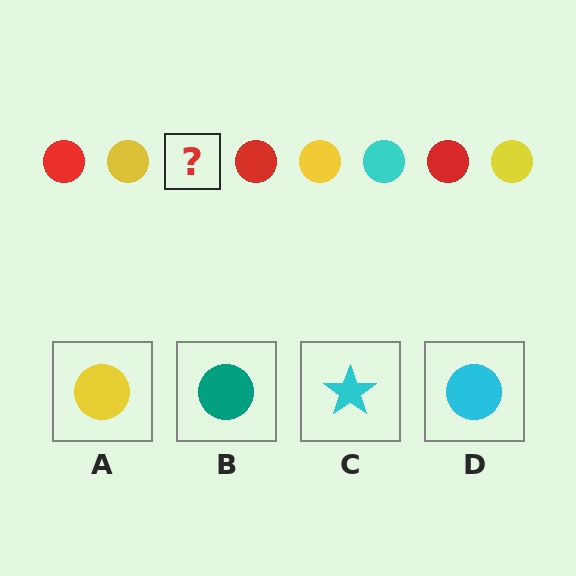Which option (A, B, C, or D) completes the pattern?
D.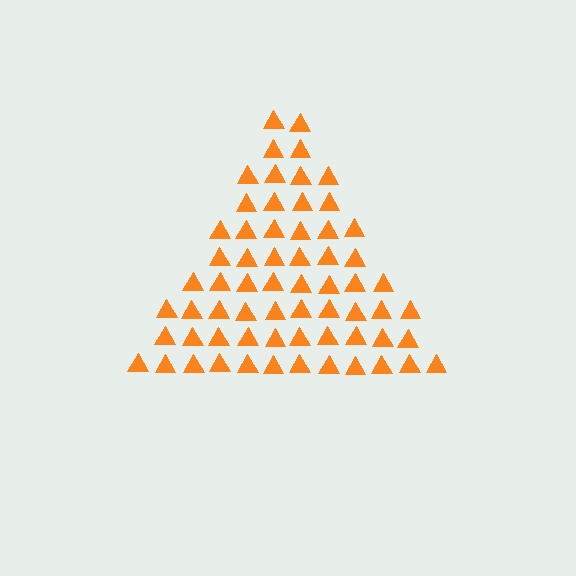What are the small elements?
The small elements are triangles.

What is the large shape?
The large shape is a triangle.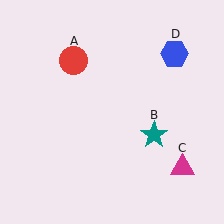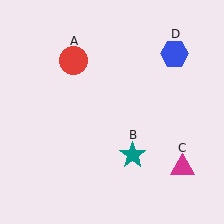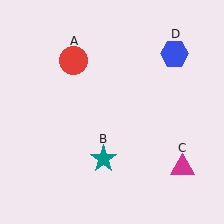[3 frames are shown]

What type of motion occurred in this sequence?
The teal star (object B) rotated clockwise around the center of the scene.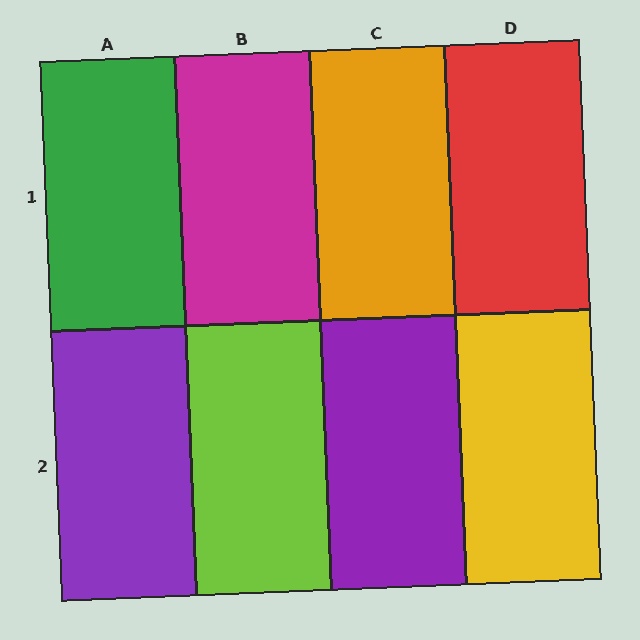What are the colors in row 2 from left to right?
Purple, lime, purple, yellow.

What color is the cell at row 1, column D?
Red.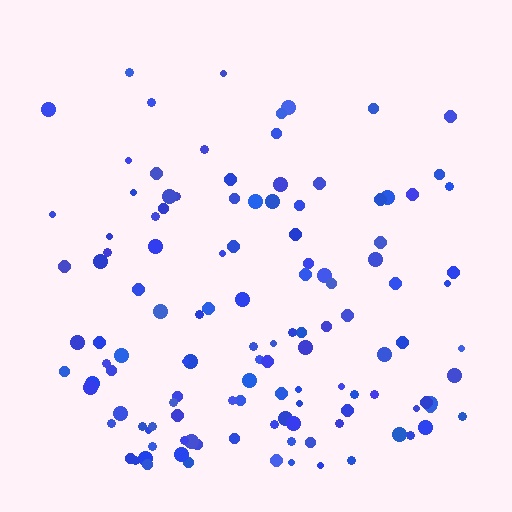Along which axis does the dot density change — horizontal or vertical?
Vertical.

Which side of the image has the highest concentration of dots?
The bottom.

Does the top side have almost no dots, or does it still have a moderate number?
Still a moderate number, just noticeably fewer than the bottom.